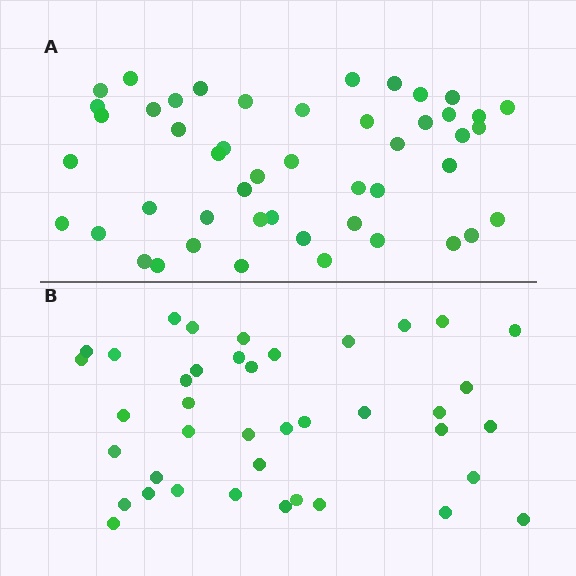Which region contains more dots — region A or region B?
Region A (the top region) has more dots.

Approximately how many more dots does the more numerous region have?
Region A has roughly 8 or so more dots than region B.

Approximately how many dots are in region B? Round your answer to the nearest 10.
About 40 dots.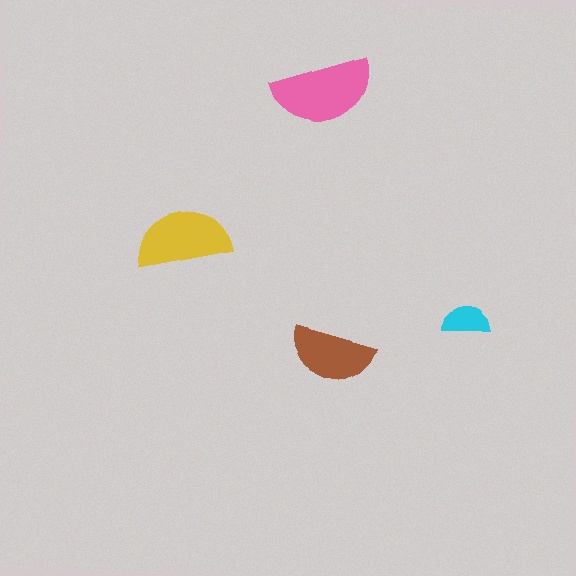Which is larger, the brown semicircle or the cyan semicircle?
The brown one.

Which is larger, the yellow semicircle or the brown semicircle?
The yellow one.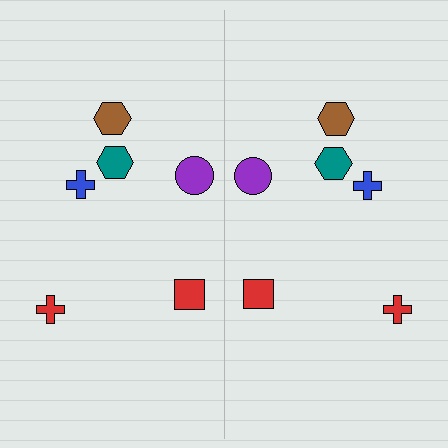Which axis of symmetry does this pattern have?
The pattern has a vertical axis of symmetry running through the center of the image.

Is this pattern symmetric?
Yes, this pattern has bilateral (reflection) symmetry.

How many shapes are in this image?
There are 12 shapes in this image.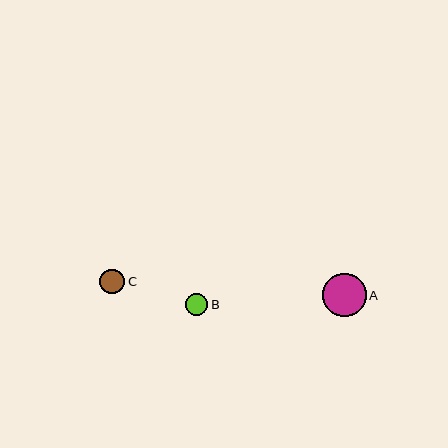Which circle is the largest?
Circle A is the largest with a size of approximately 44 pixels.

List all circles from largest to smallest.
From largest to smallest: A, C, B.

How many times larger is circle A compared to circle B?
Circle A is approximately 2.0 times the size of circle B.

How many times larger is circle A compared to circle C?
Circle A is approximately 1.8 times the size of circle C.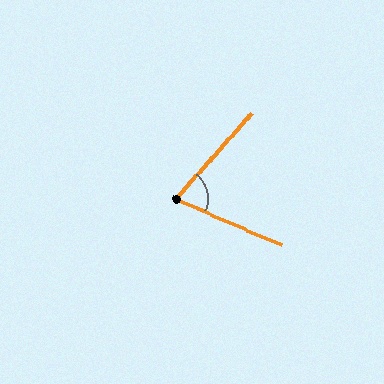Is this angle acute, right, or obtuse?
It is acute.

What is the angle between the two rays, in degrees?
Approximately 71 degrees.